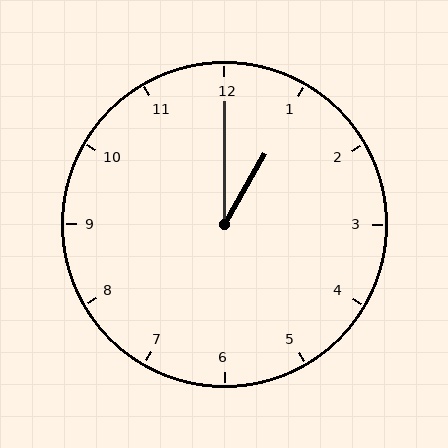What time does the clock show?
1:00.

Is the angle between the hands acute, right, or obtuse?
It is acute.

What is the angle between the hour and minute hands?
Approximately 30 degrees.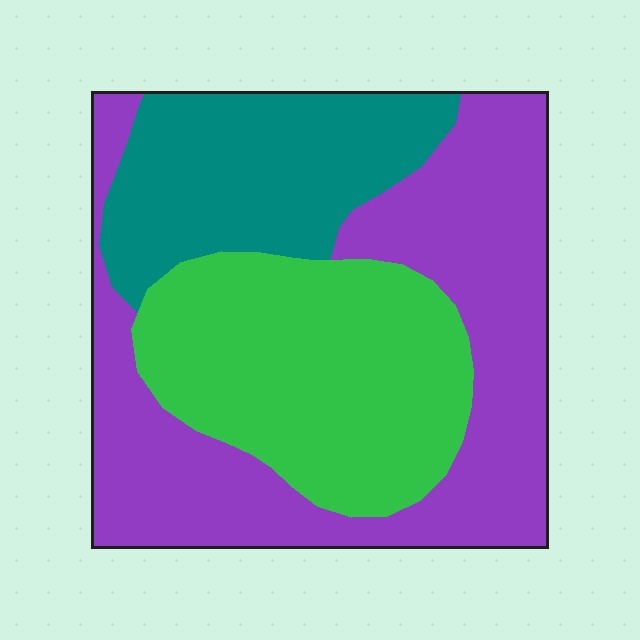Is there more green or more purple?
Purple.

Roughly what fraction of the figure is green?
Green covers 32% of the figure.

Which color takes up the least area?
Teal, at roughly 25%.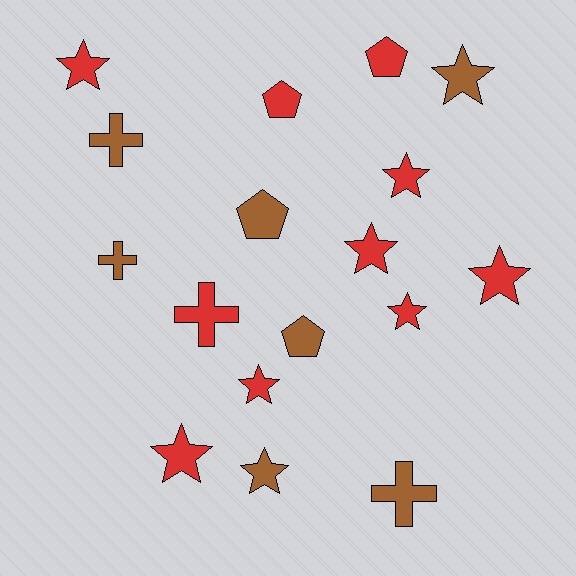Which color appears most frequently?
Red, with 10 objects.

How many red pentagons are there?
There are 2 red pentagons.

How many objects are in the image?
There are 17 objects.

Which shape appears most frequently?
Star, with 9 objects.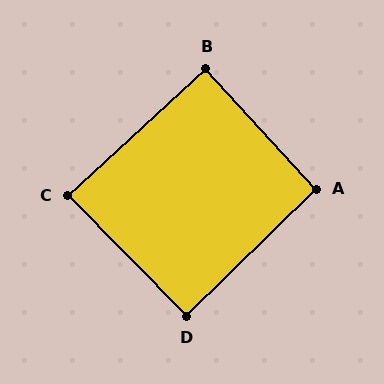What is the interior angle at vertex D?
Approximately 90 degrees (approximately right).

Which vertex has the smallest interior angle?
C, at approximately 88 degrees.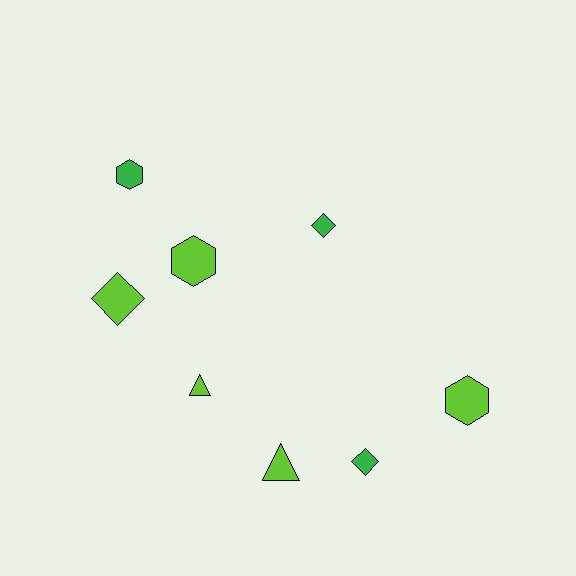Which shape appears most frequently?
Diamond, with 3 objects.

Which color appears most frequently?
Lime, with 5 objects.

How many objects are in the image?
There are 8 objects.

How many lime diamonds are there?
There is 1 lime diamond.